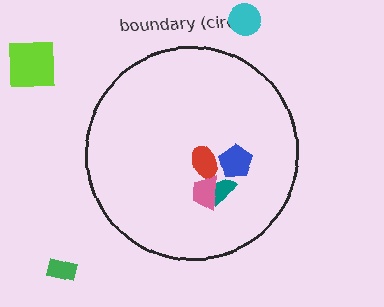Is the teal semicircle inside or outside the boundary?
Inside.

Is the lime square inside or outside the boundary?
Outside.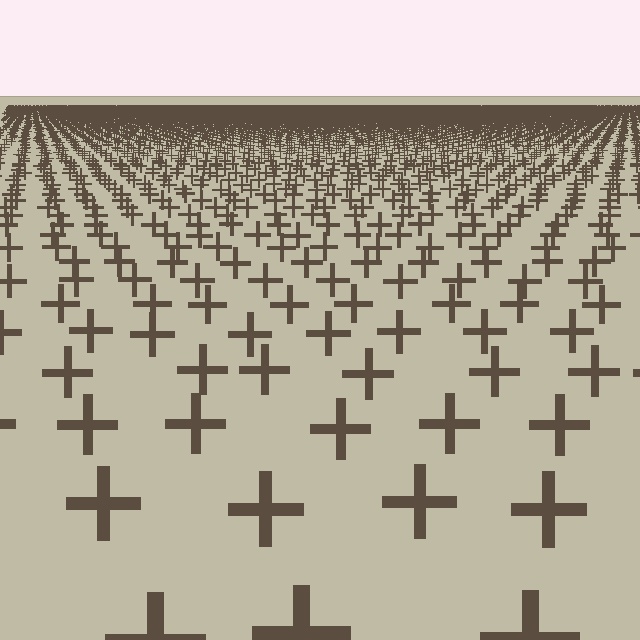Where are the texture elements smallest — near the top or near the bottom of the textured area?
Near the top.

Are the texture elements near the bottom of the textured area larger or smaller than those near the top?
Larger. Near the bottom, elements are closer to the viewer and appear at a bigger on-screen size.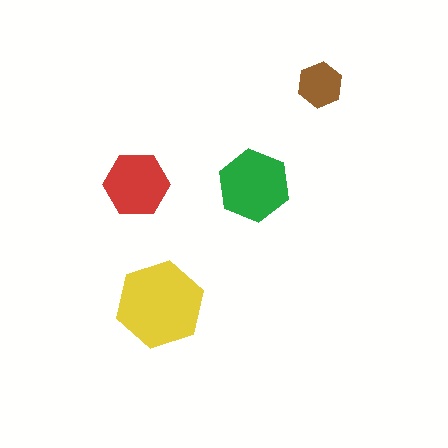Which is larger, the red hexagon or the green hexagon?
The green one.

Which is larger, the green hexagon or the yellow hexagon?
The yellow one.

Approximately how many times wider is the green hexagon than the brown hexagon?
About 1.5 times wider.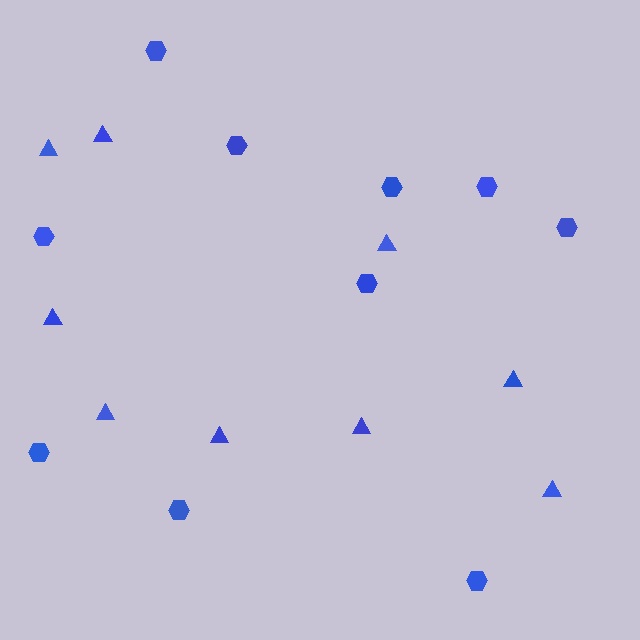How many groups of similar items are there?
There are 2 groups: one group of hexagons (10) and one group of triangles (9).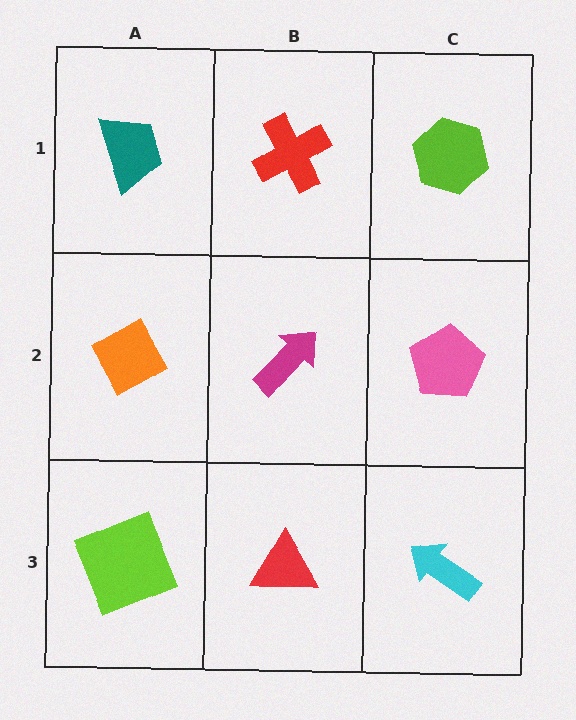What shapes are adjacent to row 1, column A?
An orange diamond (row 2, column A), a red cross (row 1, column B).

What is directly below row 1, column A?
An orange diamond.